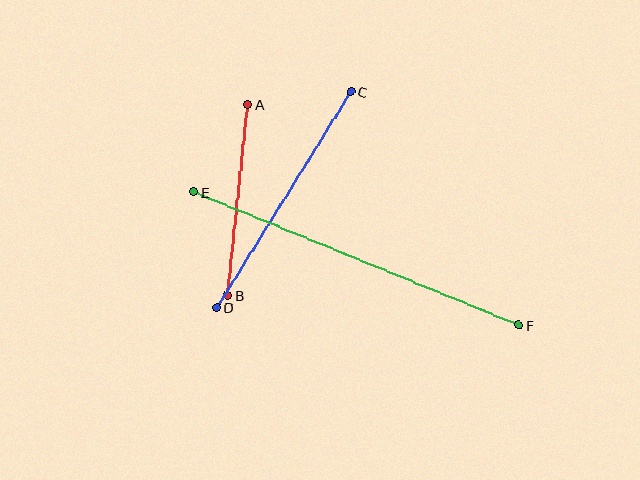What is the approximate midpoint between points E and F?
The midpoint is at approximately (356, 259) pixels.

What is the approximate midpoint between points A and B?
The midpoint is at approximately (238, 200) pixels.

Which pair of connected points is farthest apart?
Points E and F are farthest apart.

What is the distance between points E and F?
The distance is approximately 352 pixels.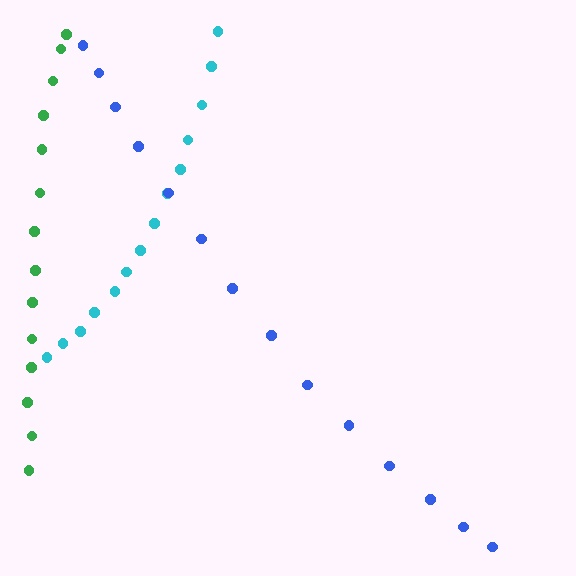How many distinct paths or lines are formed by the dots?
There are 3 distinct paths.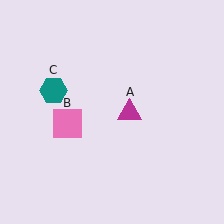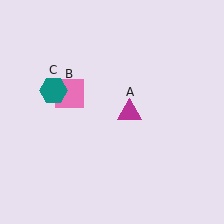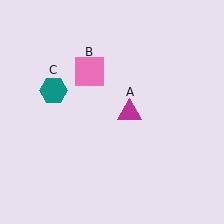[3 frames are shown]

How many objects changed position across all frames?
1 object changed position: pink square (object B).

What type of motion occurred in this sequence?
The pink square (object B) rotated clockwise around the center of the scene.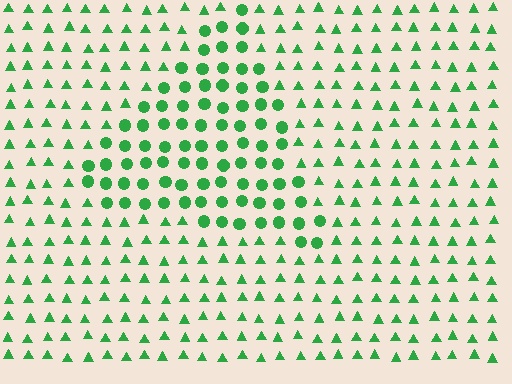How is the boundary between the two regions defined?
The boundary is defined by a change in element shape: circles inside vs. triangles outside. All elements share the same color and spacing.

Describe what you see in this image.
The image is filled with small green elements arranged in a uniform grid. A triangle-shaped region contains circles, while the surrounding area contains triangles. The boundary is defined purely by the change in element shape.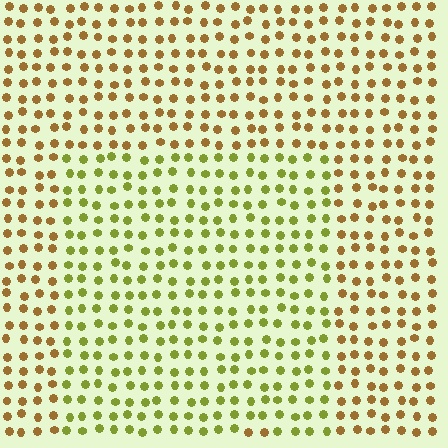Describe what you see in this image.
The image is filled with small brown elements in a uniform arrangement. A rectangle-shaped region is visible where the elements are tinted to a slightly different hue, forming a subtle color boundary.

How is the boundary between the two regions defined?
The boundary is defined purely by a slight shift in hue (about 41 degrees). Spacing, size, and orientation are identical on both sides.